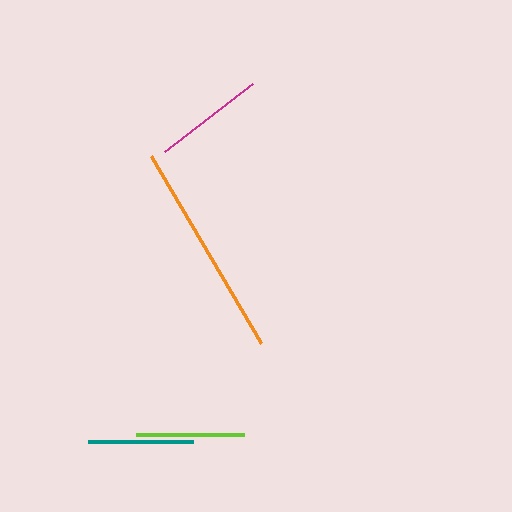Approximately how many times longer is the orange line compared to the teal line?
The orange line is approximately 2.1 times the length of the teal line.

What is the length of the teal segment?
The teal segment is approximately 105 pixels long.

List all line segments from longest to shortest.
From longest to shortest: orange, magenta, lime, teal.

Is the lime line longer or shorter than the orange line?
The orange line is longer than the lime line.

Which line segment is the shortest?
The teal line is the shortest at approximately 105 pixels.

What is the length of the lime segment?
The lime segment is approximately 108 pixels long.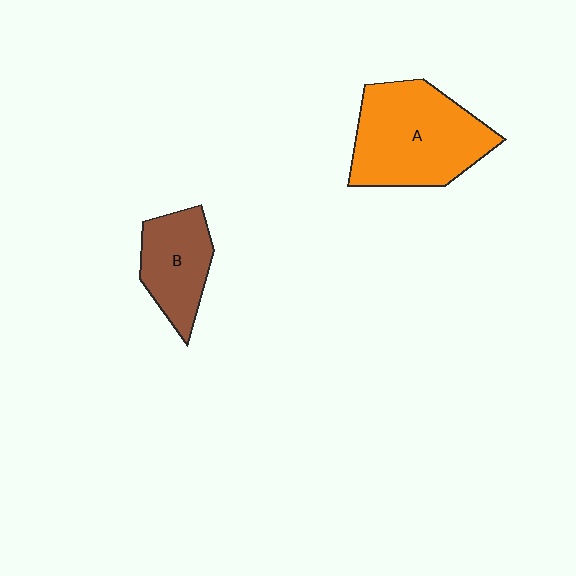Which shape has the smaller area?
Shape B (brown).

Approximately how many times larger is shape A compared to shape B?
Approximately 1.8 times.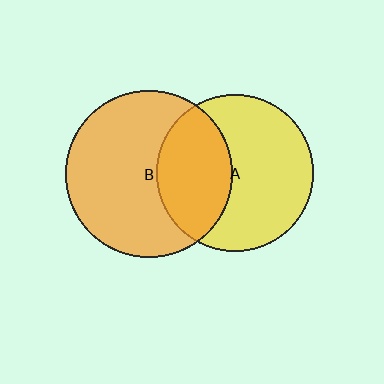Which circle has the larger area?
Circle B (orange).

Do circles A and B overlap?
Yes.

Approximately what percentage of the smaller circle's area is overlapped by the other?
Approximately 40%.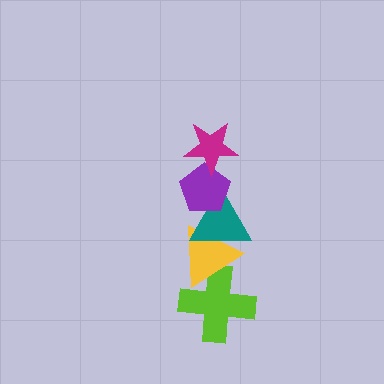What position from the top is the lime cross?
The lime cross is 5th from the top.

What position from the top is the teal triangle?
The teal triangle is 3rd from the top.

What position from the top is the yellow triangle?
The yellow triangle is 4th from the top.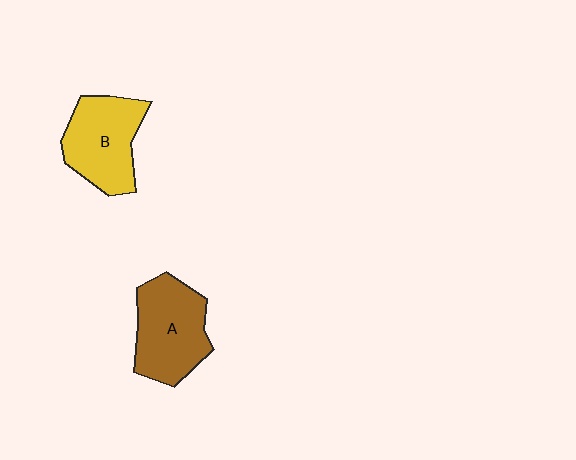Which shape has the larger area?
Shape A (brown).